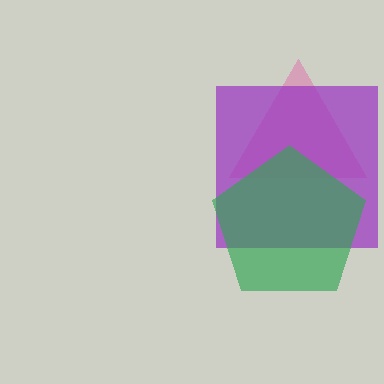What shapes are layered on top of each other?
The layered shapes are: a pink triangle, a purple square, a green pentagon.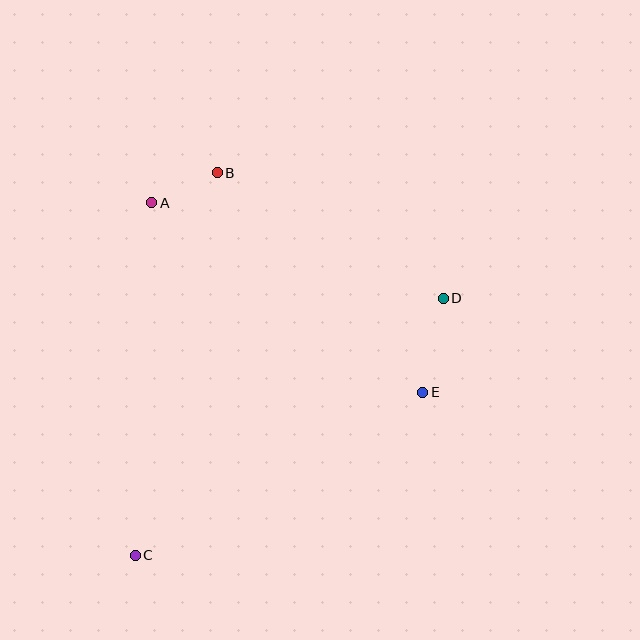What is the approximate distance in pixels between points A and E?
The distance between A and E is approximately 331 pixels.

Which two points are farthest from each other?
Points C and D are farthest from each other.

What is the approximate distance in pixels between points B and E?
The distance between B and E is approximately 301 pixels.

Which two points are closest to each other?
Points A and B are closest to each other.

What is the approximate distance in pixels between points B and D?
The distance between B and D is approximately 259 pixels.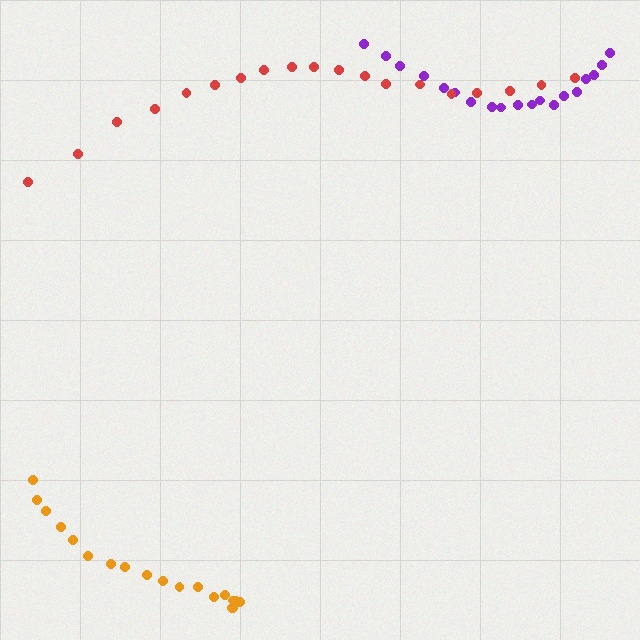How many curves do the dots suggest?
There are 3 distinct paths.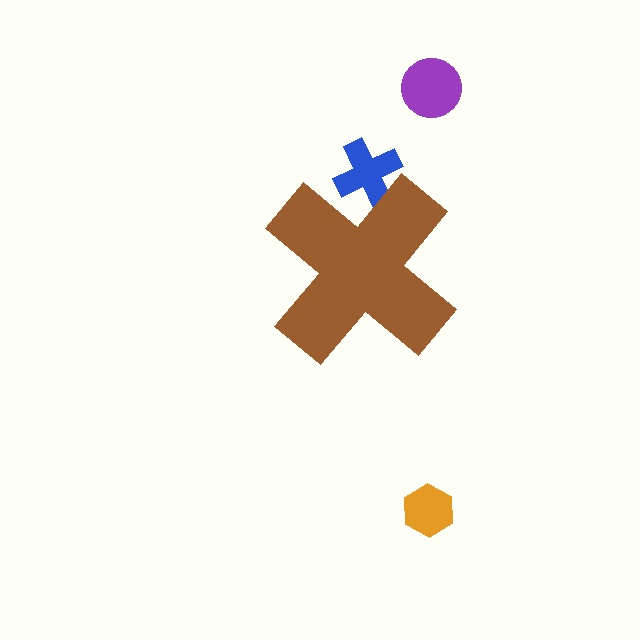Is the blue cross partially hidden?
Yes, the blue cross is partially hidden behind the brown cross.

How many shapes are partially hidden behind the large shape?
1 shape is partially hidden.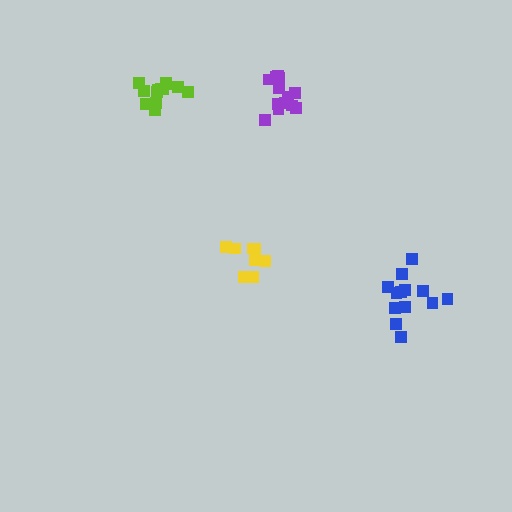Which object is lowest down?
The blue cluster is bottommost.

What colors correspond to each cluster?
The clusters are colored: yellow, purple, lime, blue.